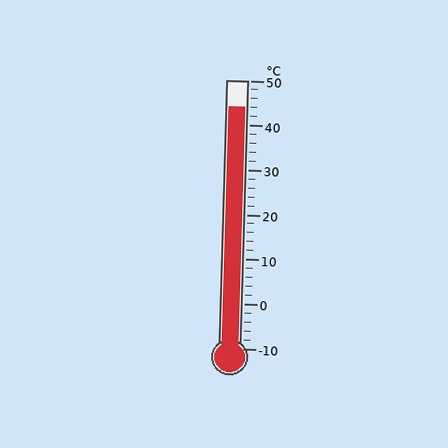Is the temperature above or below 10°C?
The temperature is above 10°C.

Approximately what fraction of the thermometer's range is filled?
The thermometer is filled to approximately 90% of its range.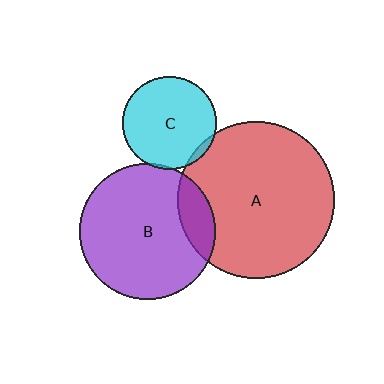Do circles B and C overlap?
Yes.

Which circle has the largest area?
Circle A (red).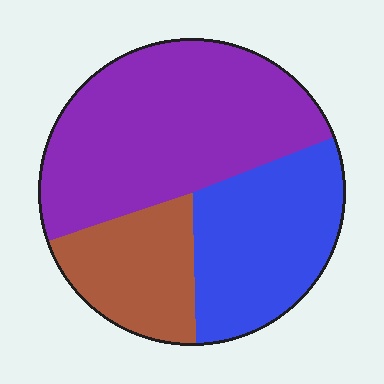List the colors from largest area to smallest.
From largest to smallest: purple, blue, brown.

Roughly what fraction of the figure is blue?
Blue covers around 30% of the figure.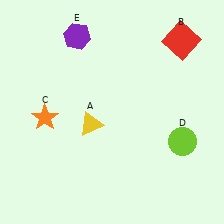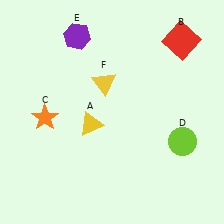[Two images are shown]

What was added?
A yellow triangle (F) was added in Image 2.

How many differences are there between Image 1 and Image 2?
There is 1 difference between the two images.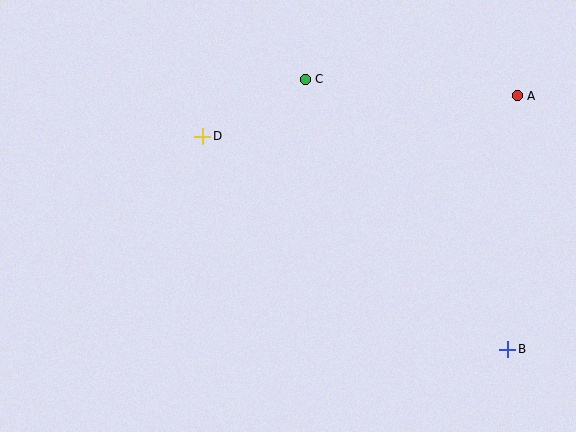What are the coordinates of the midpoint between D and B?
The midpoint between D and B is at (355, 243).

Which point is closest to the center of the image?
Point D at (203, 137) is closest to the center.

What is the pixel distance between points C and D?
The distance between C and D is 118 pixels.